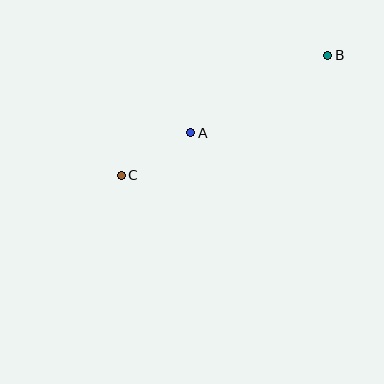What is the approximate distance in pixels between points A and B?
The distance between A and B is approximately 157 pixels.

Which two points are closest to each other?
Points A and C are closest to each other.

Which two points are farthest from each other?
Points B and C are farthest from each other.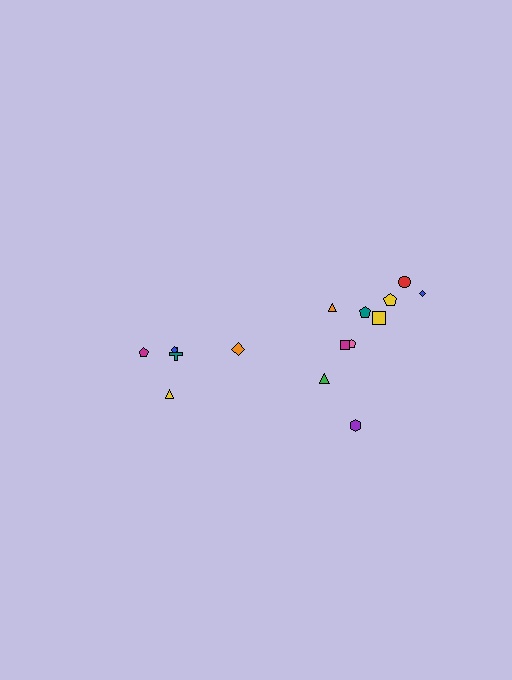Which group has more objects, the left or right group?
The right group.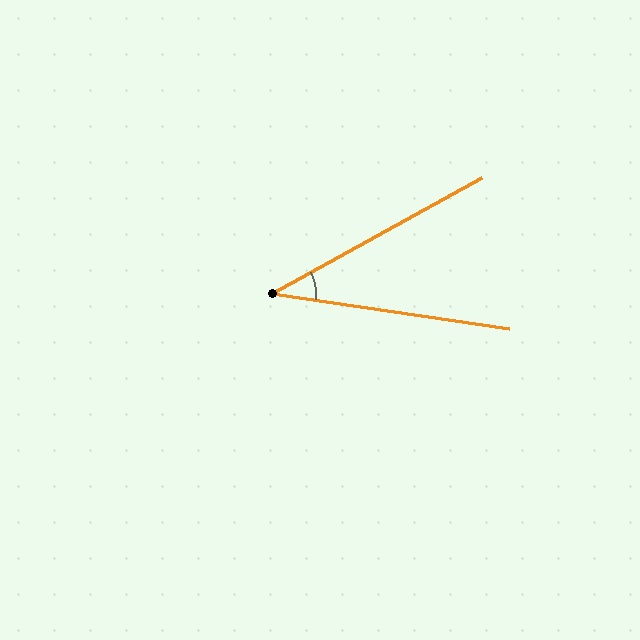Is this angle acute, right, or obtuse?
It is acute.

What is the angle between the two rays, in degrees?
Approximately 37 degrees.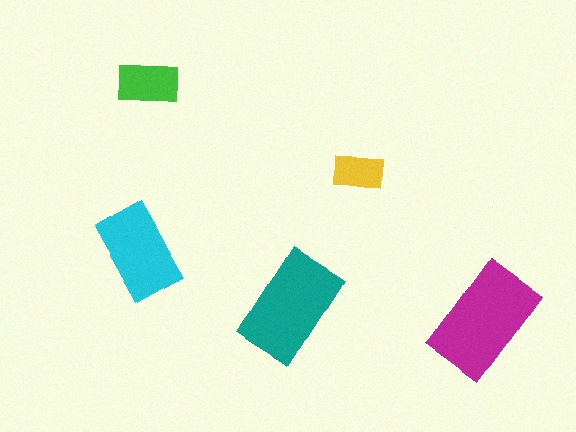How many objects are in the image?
There are 5 objects in the image.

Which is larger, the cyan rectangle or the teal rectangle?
The teal one.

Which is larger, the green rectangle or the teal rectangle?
The teal one.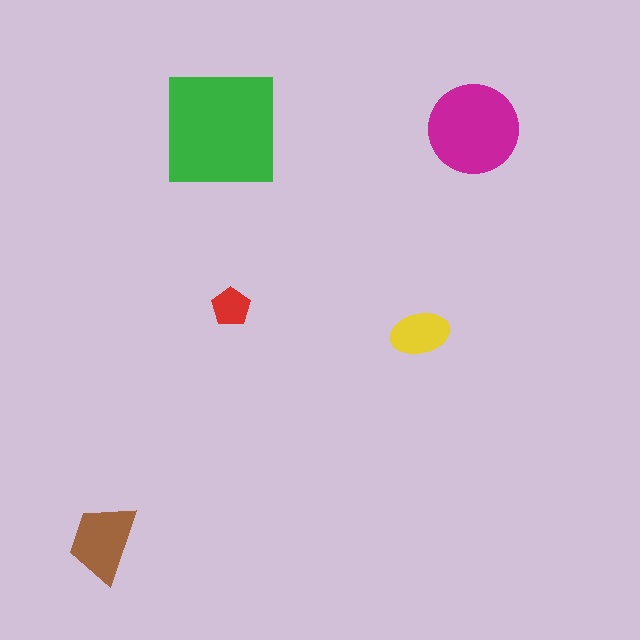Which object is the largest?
The green square.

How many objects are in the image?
There are 5 objects in the image.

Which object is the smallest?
The red pentagon.